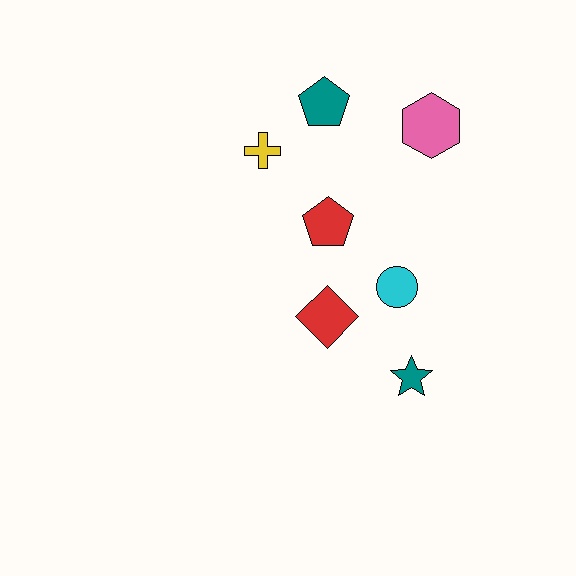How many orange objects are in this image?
There are no orange objects.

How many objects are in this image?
There are 7 objects.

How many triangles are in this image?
There are no triangles.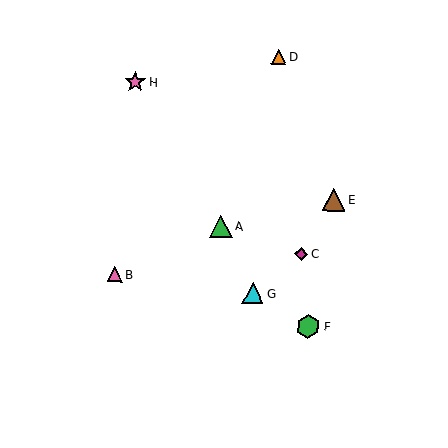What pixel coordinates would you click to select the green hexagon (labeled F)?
Click at (308, 326) to select the green hexagon F.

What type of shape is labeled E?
Shape E is a brown triangle.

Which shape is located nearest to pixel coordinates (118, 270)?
The pink triangle (labeled B) at (115, 275) is nearest to that location.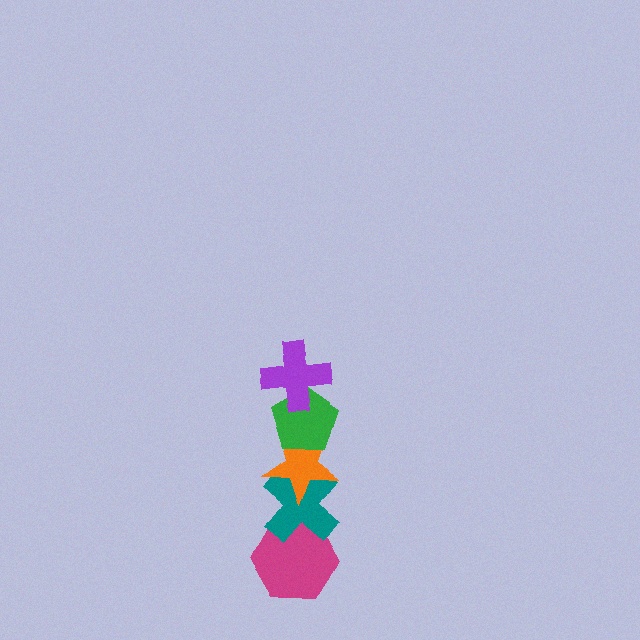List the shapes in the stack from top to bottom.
From top to bottom: the purple cross, the green pentagon, the orange star, the teal cross, the magenta hexagon.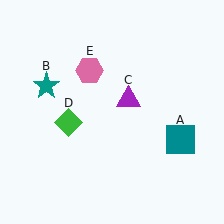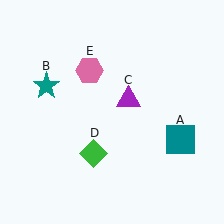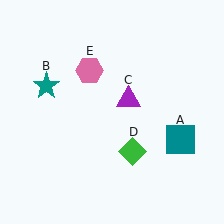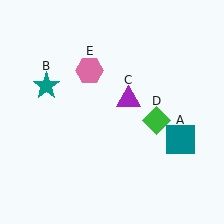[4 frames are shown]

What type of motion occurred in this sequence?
The green diamond (object D) rotated counterclockwise around the center of the scene.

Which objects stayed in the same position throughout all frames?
Teal square (object A) and teal star (object B) and purple triangle (object C) and pink hexagon (object E) remained stationary.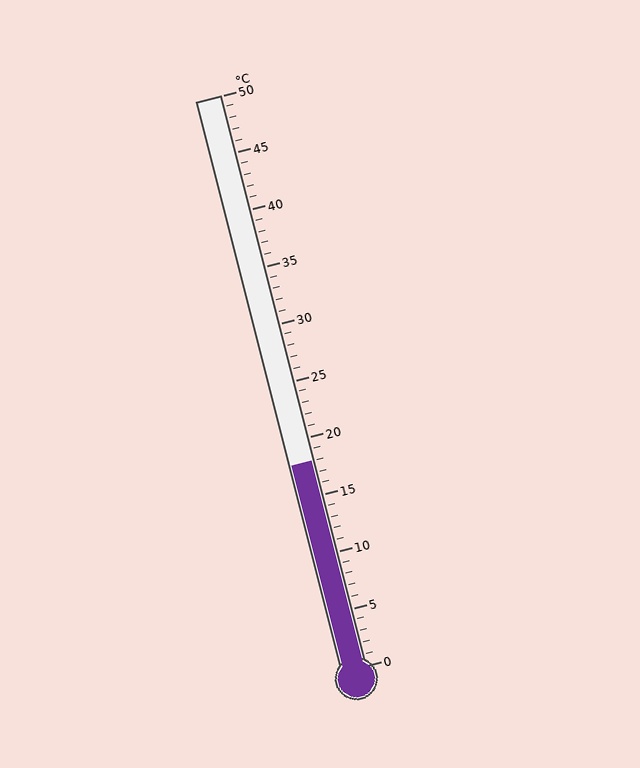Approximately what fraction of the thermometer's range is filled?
The thermometer is filled to approximately 35% of its range.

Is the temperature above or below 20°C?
The temperature is below 20°C.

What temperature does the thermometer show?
The thermometer shows approximately 18°C.